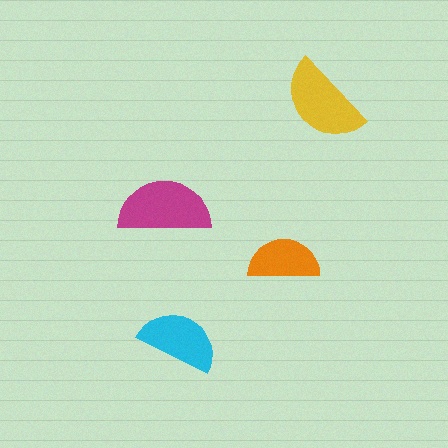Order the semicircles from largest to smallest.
the magenta one, the yellow one, the cyan one, the orange one.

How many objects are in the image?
There are 4 objects in the image.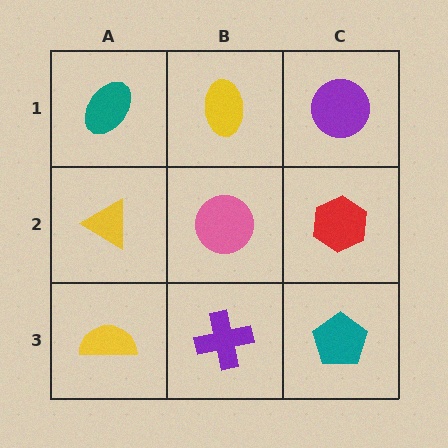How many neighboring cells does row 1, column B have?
3.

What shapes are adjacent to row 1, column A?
A yellow triangle (row 2, column A), a yellow ellipse (row 1, column B).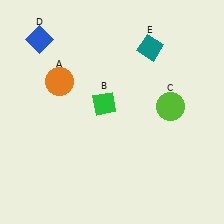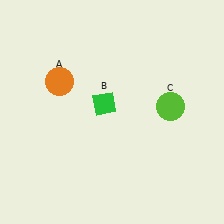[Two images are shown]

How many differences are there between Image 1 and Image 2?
There are 2 differences between the two images.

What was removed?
The blue diamond (D), the teal diamond (E) were removed in Image 2.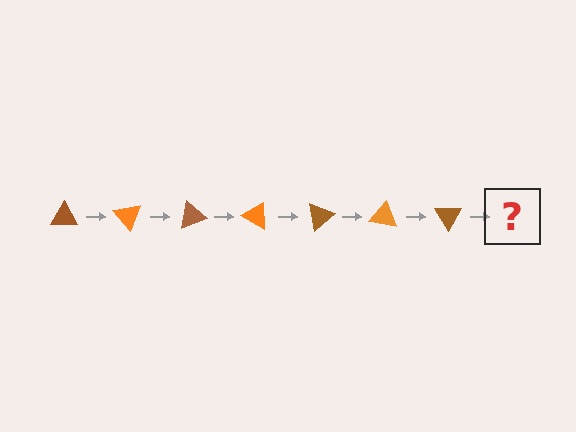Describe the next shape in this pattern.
It should be an orange triangle, rotated 350 degrees from the start.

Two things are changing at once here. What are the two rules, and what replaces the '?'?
The two rules are that it rotates 50 degrees each step and the color cycles through brown and orange. The '?' should be an orange triangle, rotated 350 degrees from the start.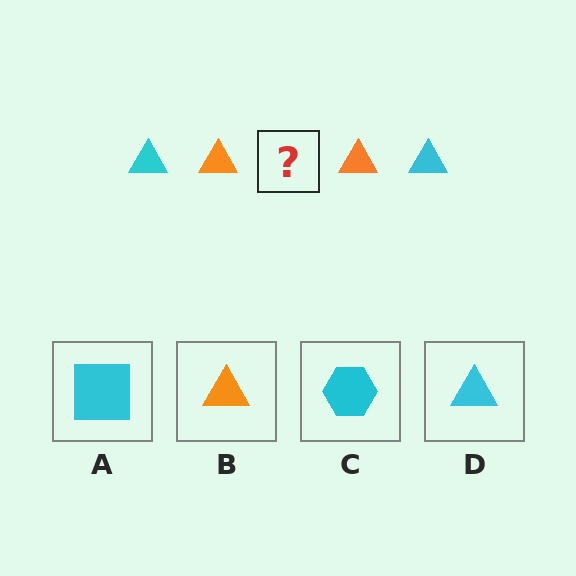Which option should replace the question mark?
Option D.